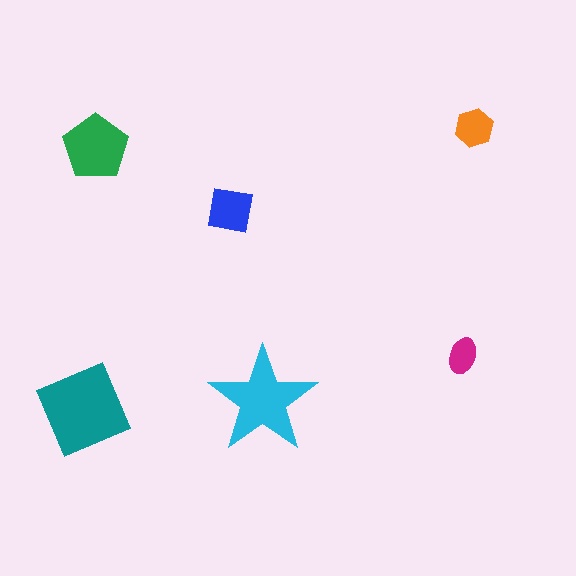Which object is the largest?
The teal square.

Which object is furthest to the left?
The teal square is leftmost.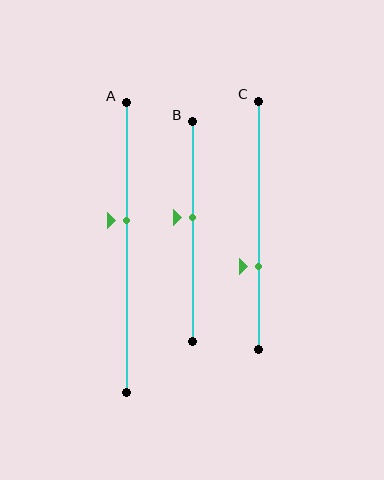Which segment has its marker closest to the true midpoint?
Segment B has its marker closest to the true midpoint.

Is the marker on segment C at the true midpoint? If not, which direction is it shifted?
No, the marker on segment C is shifted downward by about 17% of the segment length.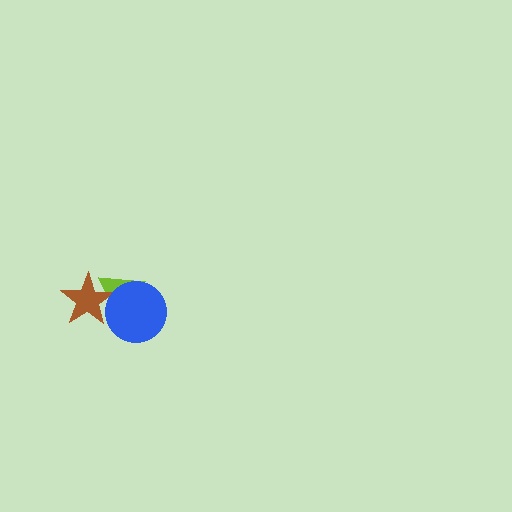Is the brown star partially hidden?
Yes, it is partially covered by another shape.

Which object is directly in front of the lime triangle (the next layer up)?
The brown star is directly in front of the lime triangle.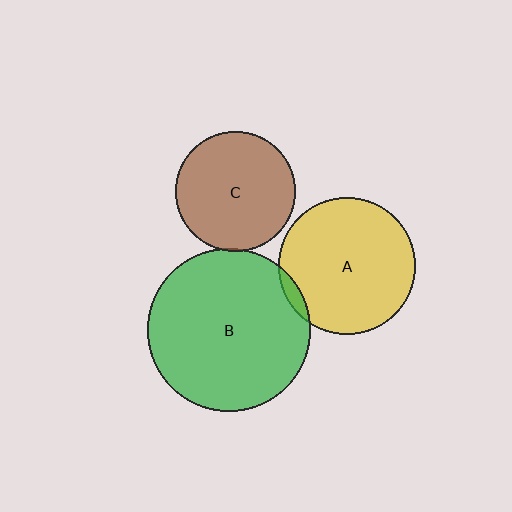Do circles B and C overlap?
Yes.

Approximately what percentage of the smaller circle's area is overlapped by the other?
Approximately 5%.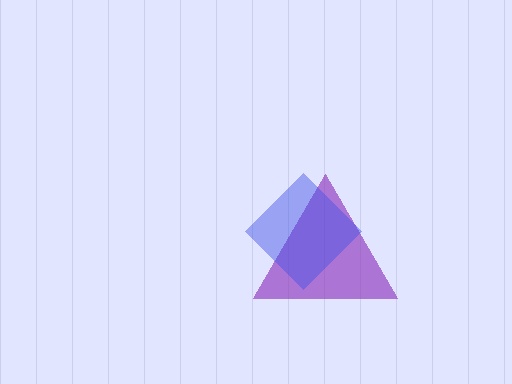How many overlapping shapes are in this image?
There are 2 overlapping shapes in the image.